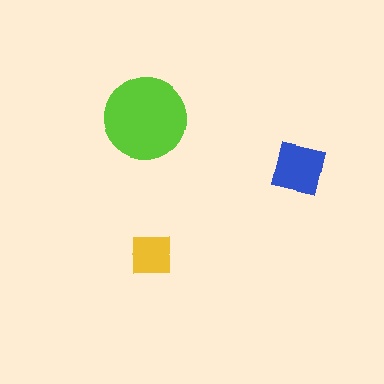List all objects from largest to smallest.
The lime circle, the blue square, the yellow square.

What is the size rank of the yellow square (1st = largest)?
3rd.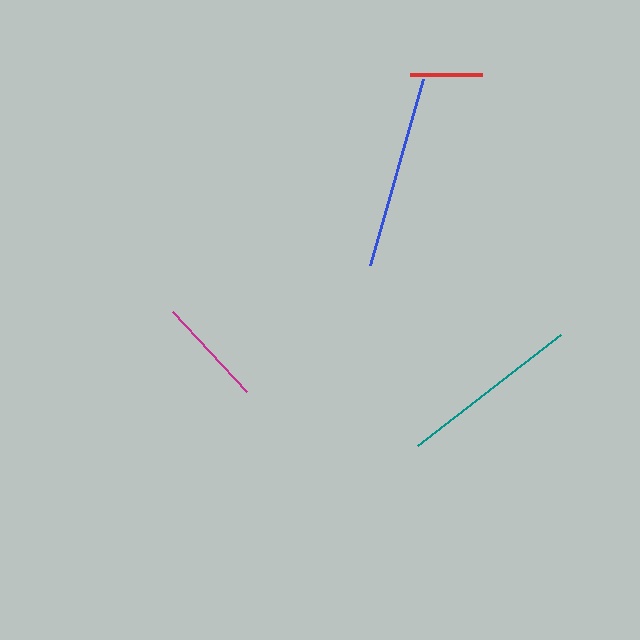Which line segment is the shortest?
The red line is the shortest at approximately 72 pixels.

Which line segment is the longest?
The blue line is the longest at approximately 194 pixels.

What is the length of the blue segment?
The blue segment is approximately 194 pixels long.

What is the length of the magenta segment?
The magenta segment is approximately 109 pixels long.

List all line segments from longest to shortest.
From longest to shortest: blue, teal, magenta, red.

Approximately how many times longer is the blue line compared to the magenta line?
The blue line is approximately 1.8 times the length of the magenta line.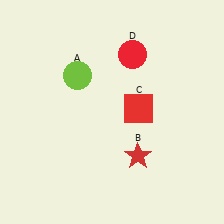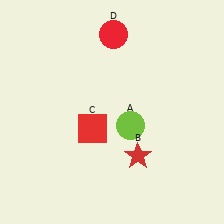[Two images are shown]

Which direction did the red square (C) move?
The red square (C) moved left.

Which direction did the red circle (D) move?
The red circle (D) moved up.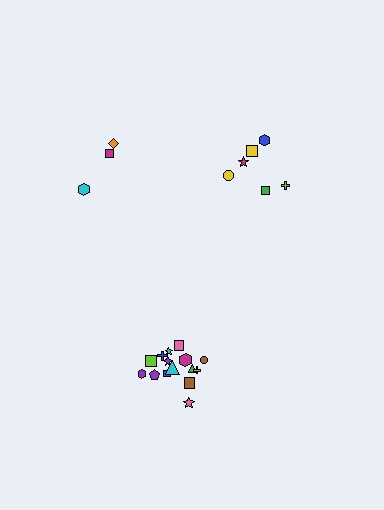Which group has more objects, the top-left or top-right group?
The top-right group.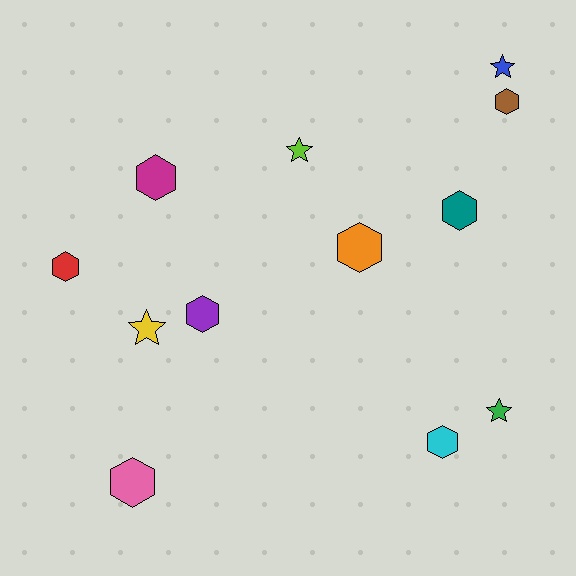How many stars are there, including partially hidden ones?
There are 4 stars.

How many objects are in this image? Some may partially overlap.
There are 12 objects.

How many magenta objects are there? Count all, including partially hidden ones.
There is 1 magenta object.